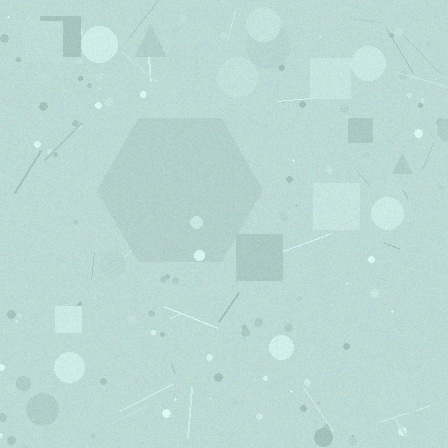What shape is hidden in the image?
A hexagon is hidden in the image.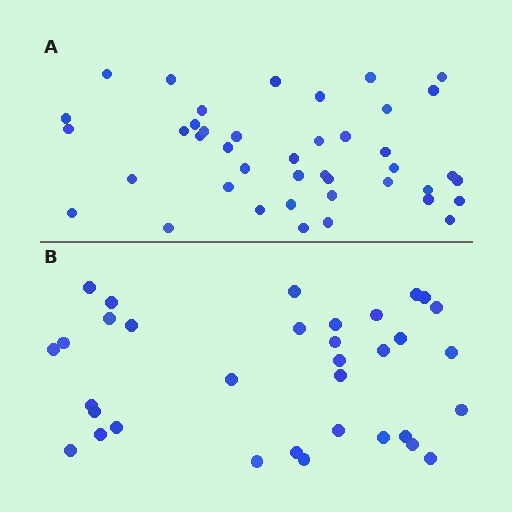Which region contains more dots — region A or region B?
Region A (the top region) has more dots.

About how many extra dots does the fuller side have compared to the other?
Region A has roughly 8 or so more dots than region B.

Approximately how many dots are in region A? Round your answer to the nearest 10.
About 40 dots. (The exact count is 42, which rounds to 40.)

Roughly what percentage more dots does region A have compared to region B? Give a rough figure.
About 25% more.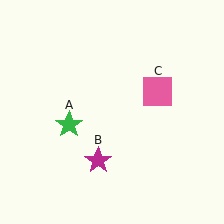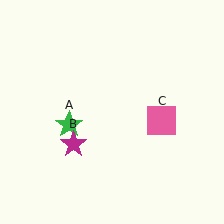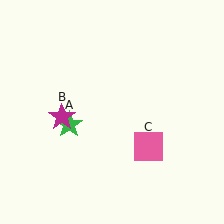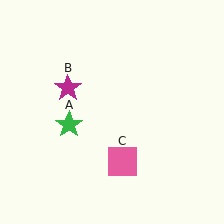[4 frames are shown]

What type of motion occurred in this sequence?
The magenta star (object B), pink square (object C) rotated clockwise around the center of the scene.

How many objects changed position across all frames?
2 objects changed position: magenta star (object B), pink square (object C).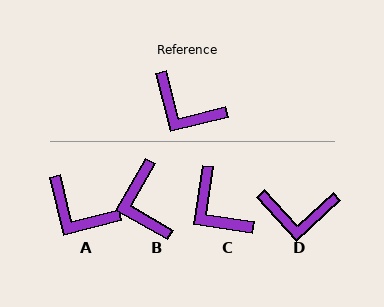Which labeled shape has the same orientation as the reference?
A.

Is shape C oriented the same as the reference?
No, it is off by about 22 degrees.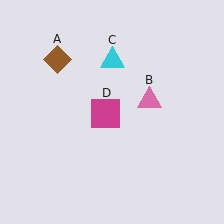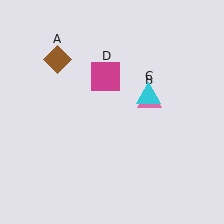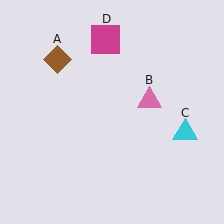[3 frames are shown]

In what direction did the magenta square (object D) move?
The magenta square (object D) moved up.